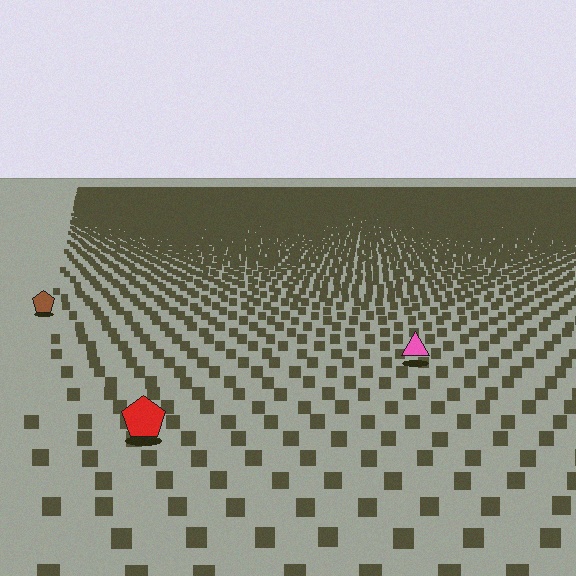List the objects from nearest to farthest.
From nearest to farthest: the red pentagon, the pink triangle, the brown pentagon.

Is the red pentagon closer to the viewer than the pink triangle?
Yes. The red pentagon is closer — you can tell from the texture gradient: the ground texture is coarser near it.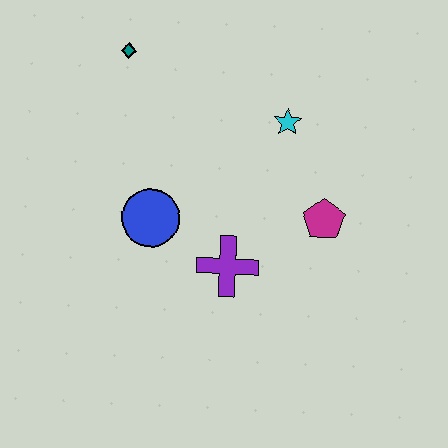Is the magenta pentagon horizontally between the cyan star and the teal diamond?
No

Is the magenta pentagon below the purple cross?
No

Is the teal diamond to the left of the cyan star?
Yes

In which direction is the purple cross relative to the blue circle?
The purple cross is to the right of the blue circle.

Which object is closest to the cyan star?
The magenta pentagon is closest to the cyan star.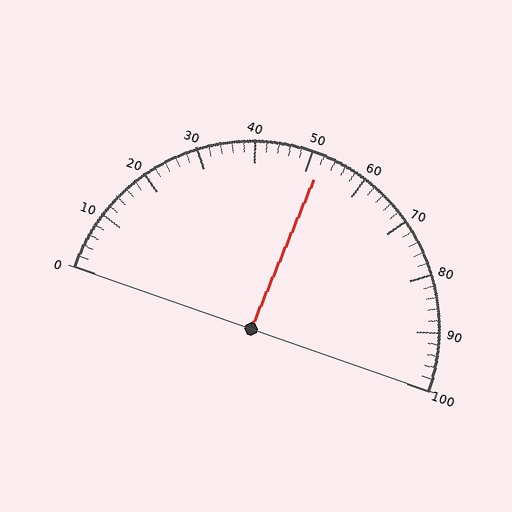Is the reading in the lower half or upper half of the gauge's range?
The reading is in the upper half of the range (0 to 100).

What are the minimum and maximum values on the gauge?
The gauge ranges from 0 to 100.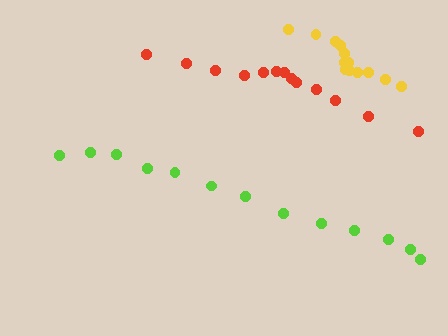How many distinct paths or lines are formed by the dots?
There are 3 distinct paths.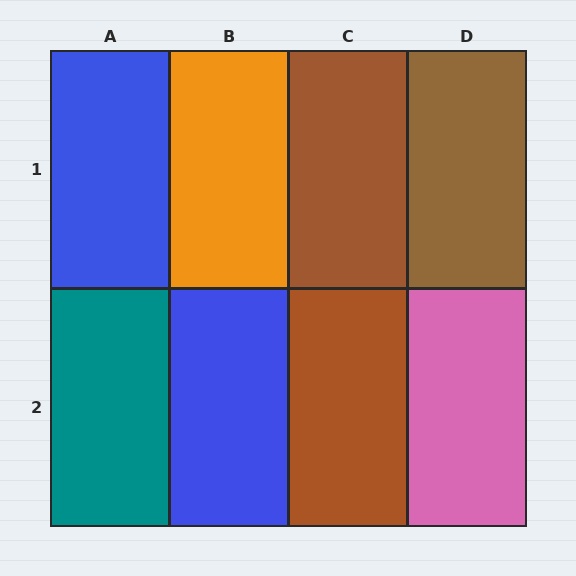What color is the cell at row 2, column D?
Pink.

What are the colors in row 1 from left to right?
Blue, orange, brown, brown.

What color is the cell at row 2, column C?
Brown.